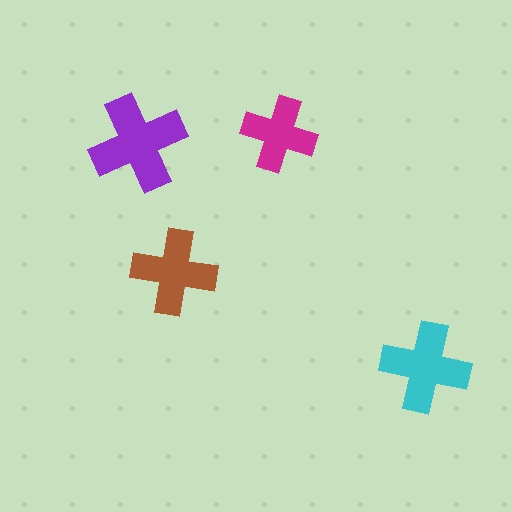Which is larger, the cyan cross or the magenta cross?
The cyan one.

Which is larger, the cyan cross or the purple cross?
The purple one.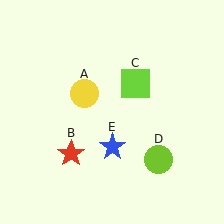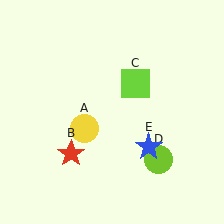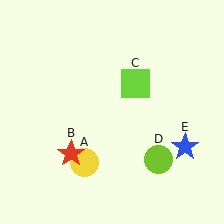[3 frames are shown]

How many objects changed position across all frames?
2 objects changed position: yellow circle (object A), blue star (object E).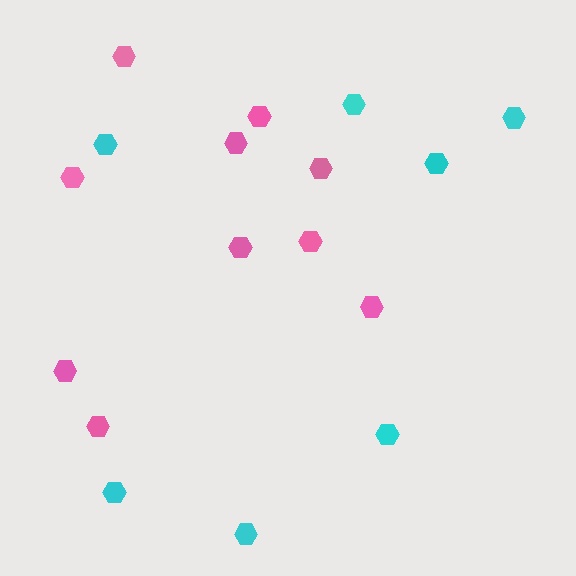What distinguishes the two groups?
There are 2 groups: one group of cyan hexagons (7) and one group of pink hexagons (10).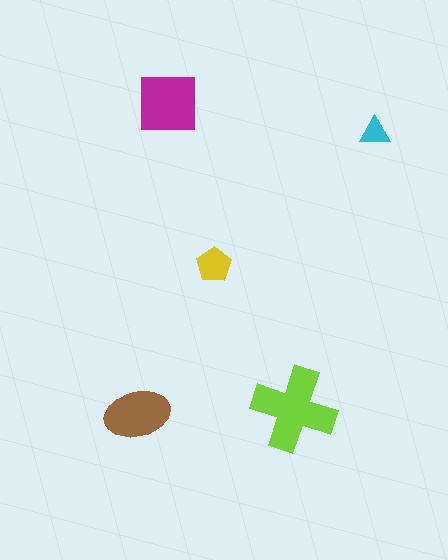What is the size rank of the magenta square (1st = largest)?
2nd.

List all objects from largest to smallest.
The lime cross, the magenta square, the brown ellipse, the yellow pentagon, the cyan triangle.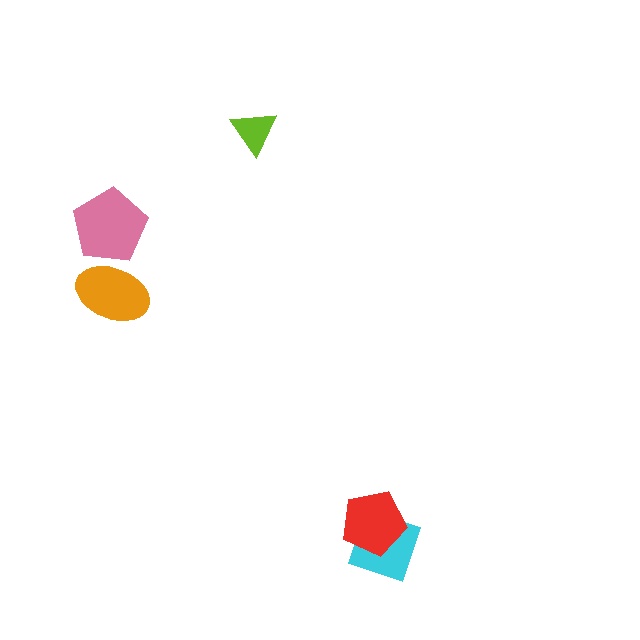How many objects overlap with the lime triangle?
0 objects overlap with the lime triangle.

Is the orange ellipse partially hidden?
No, no other shape covers it.